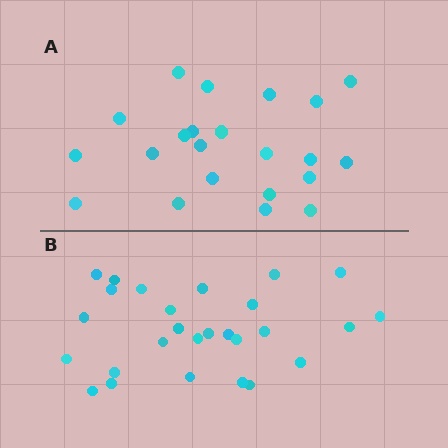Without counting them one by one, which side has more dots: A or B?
Region B (the bottom region) has more dots.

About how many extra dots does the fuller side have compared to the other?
Region B has about 5 more dots than region A.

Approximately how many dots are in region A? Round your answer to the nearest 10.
About 20 dots. (The exact count is 22, which rounds to 20.)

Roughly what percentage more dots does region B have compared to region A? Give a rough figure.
About 25% more.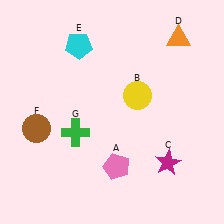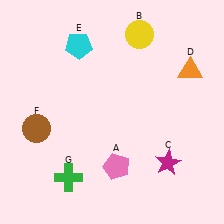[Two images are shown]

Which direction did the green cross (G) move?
The green cross (G) moved down.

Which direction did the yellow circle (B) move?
The yellow circle (B) moved up.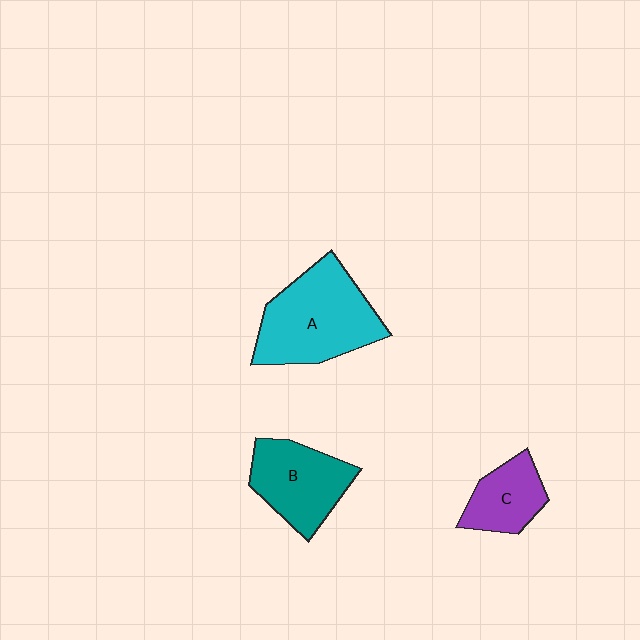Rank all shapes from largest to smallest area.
From largest to smallest: A (cyan), B (teal), C (purple).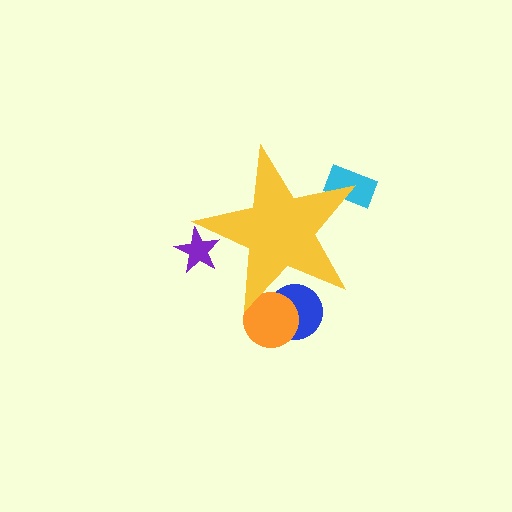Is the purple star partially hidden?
Yes, the purple star is partially hidden behind the yellow star.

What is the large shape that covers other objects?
A yellow star.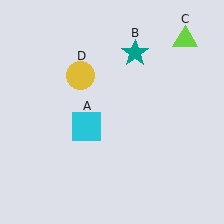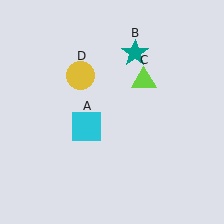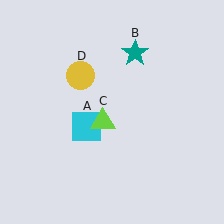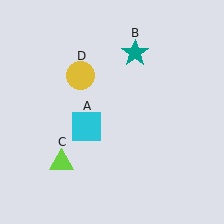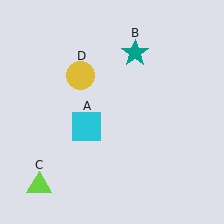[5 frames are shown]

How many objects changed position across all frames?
1 object changed position: lime triangle (object C).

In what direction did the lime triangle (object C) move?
The lime triangle (object C) moved down and to the left.